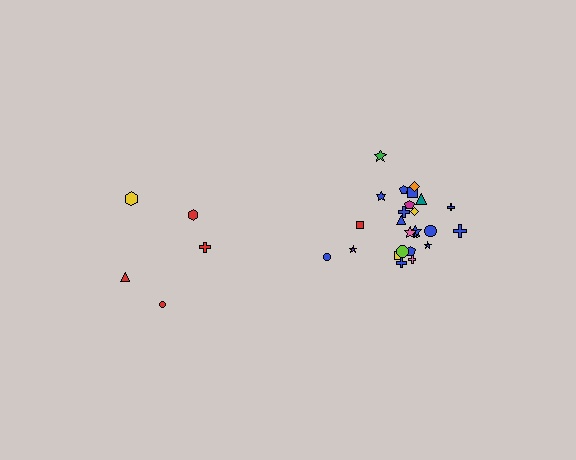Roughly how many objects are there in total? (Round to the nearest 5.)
Roughly 30 objects in total.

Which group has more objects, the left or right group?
The right group.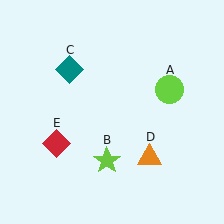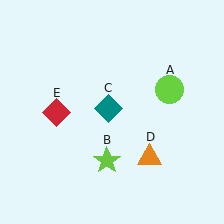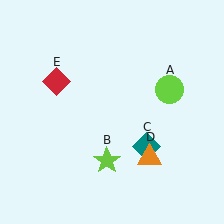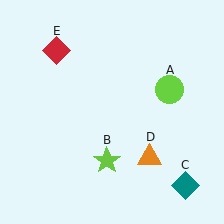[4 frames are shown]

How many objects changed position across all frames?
2 objects changed position: teal diamond (object C), red diamond (object E).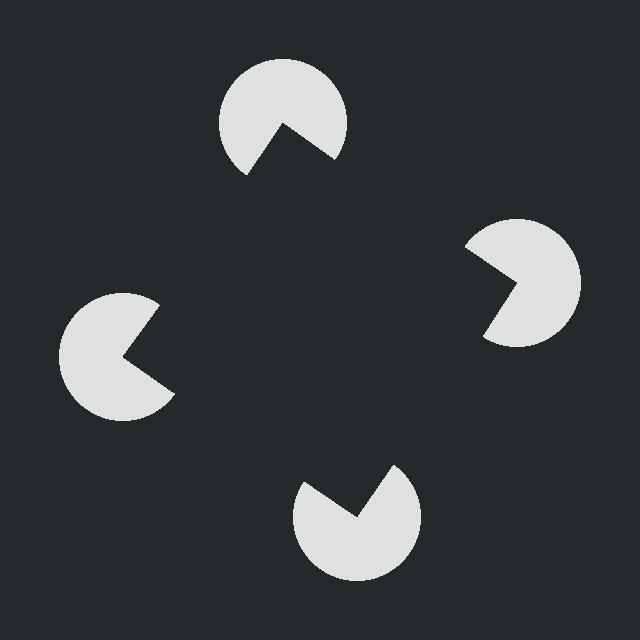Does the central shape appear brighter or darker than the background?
It typically appears slightly darker than the background, even though no actual brightness change is drawn.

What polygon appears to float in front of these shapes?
An illusory square — its edges are inferred from the aligned wedge cuts in the pac-man discs, not physically drawn.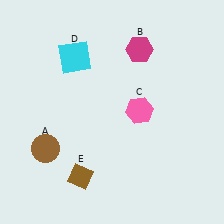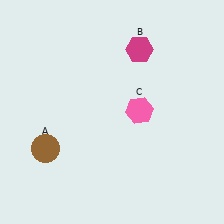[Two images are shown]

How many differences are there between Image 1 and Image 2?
There are 2 differences between the two images.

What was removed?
The brown diamond (E), the cyan square (D) were removed in Image 2.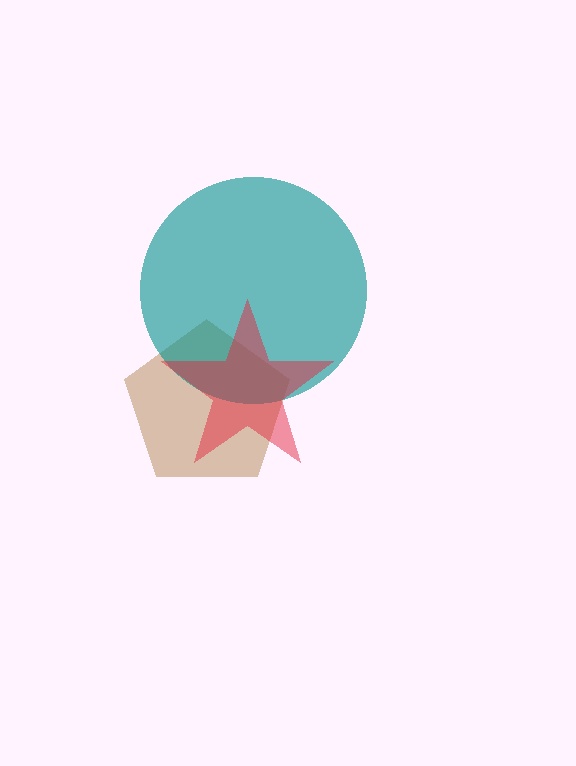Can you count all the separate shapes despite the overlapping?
Yes, there are 3 separate shapes.